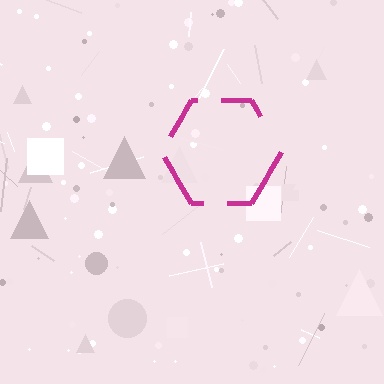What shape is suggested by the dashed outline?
The dashed outline suggests a hexagon.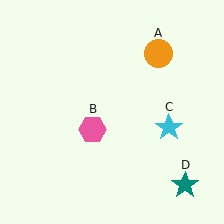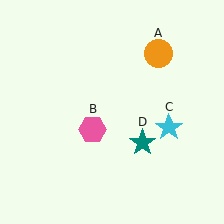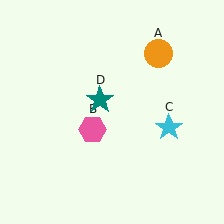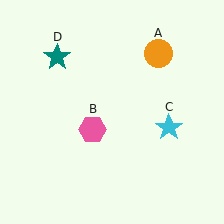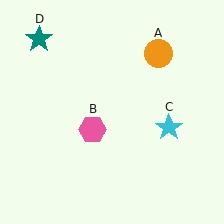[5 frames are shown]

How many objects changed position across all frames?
1 object changed position: teal star (object D).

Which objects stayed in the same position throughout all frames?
Orange circle (object A) and pink hexagon (object B) and cyan star (object C) remained stationary.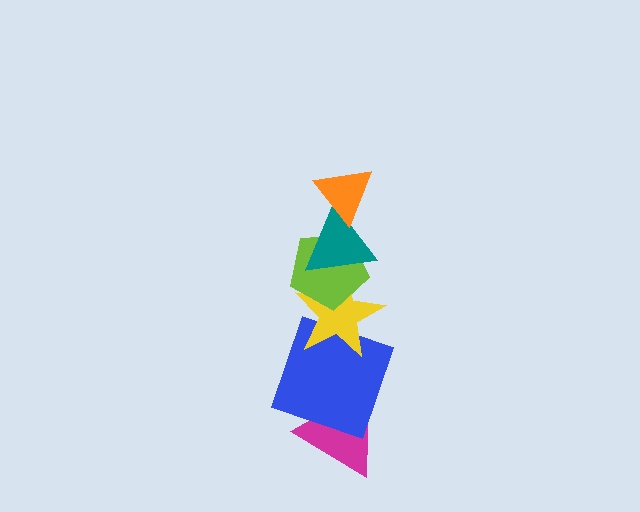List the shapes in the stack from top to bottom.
From top to bottom: the orange triangle, the teal triangle, the lime pentagon, the yellow star, the blue square, the magenta triangle.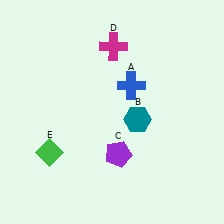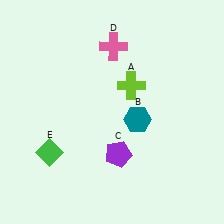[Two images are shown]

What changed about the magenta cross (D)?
In Image 1, D is magenta. In Image 2, it changed to pink.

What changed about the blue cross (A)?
In Image 1, A is blue. In Image 2, it changed to lime.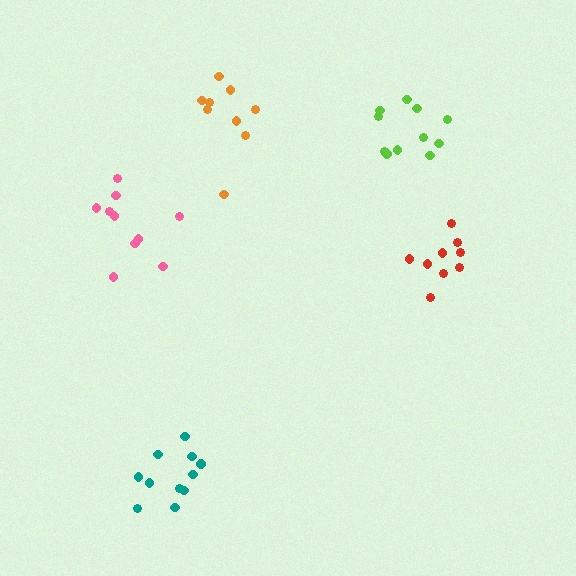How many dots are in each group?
Group 1: 11 dots, Group 2: 10 dots, Group 3: 9 dots, Group 4: 11 dots, Group 5: 9 dots (50 total).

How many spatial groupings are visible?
There are 5 spatial groupings.